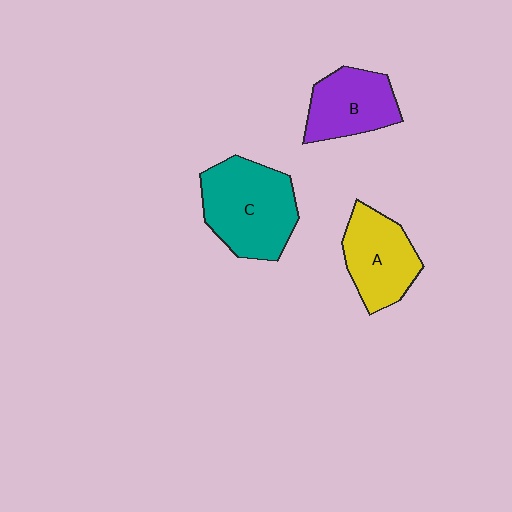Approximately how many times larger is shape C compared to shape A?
Approximately 1.3 times.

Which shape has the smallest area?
Shape B (purple).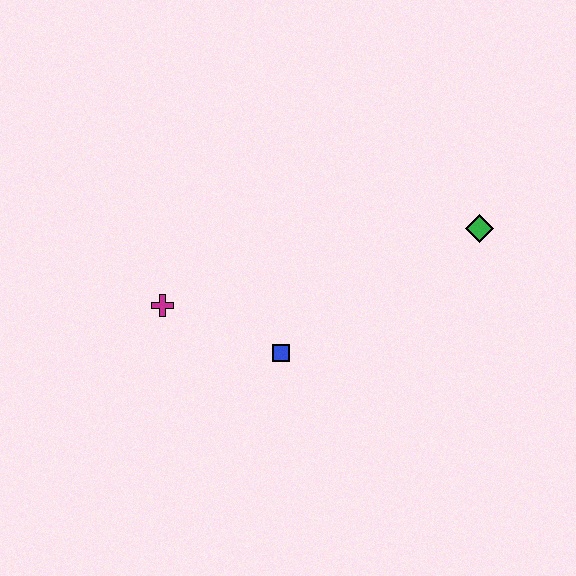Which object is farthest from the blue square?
The green diamond is farthest from the blue square.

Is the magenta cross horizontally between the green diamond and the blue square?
No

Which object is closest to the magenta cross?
The blue square is closest to the magenta cross.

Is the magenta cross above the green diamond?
No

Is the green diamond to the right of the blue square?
Yes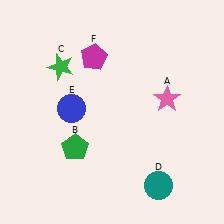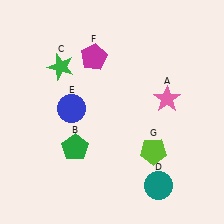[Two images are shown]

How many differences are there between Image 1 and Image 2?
There is 1 difference between the two images.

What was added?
A lime pentagon (G) was added in Image 2.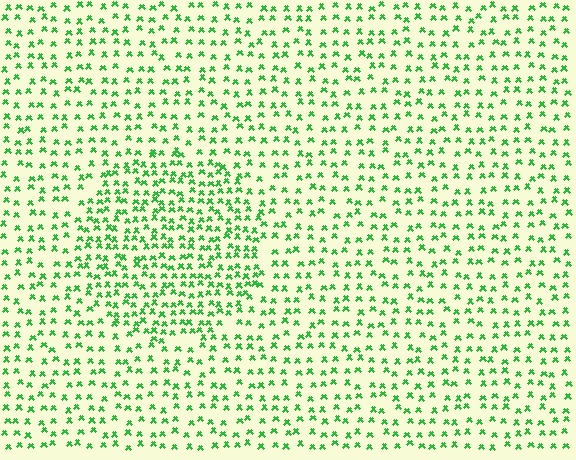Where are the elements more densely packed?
The elements are more densely packed inside the circle boundary.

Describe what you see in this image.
The image contains small green elements arranged at two different densities. A circle-shaped region is visible where the elements are more densely packed than the surrounding area.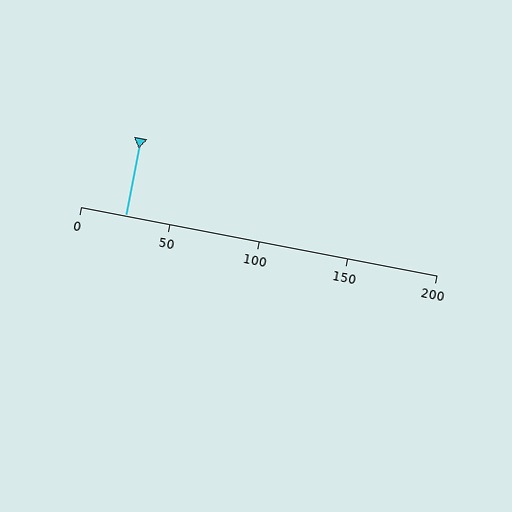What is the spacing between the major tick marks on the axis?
The major ticks are spaced 50 apart.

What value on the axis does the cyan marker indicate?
The marker indicates approximately 25.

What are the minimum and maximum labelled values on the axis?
The axis runs from 0 to 200.